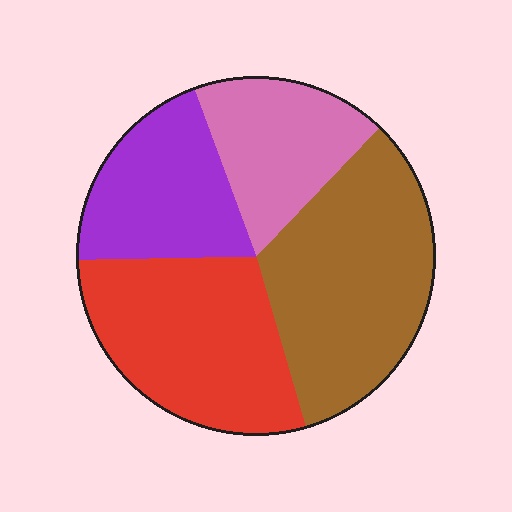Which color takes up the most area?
Brown, at roughly 35%.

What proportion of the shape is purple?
Purple takes up about one fifth (1/5) of the shape.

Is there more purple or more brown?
Brown.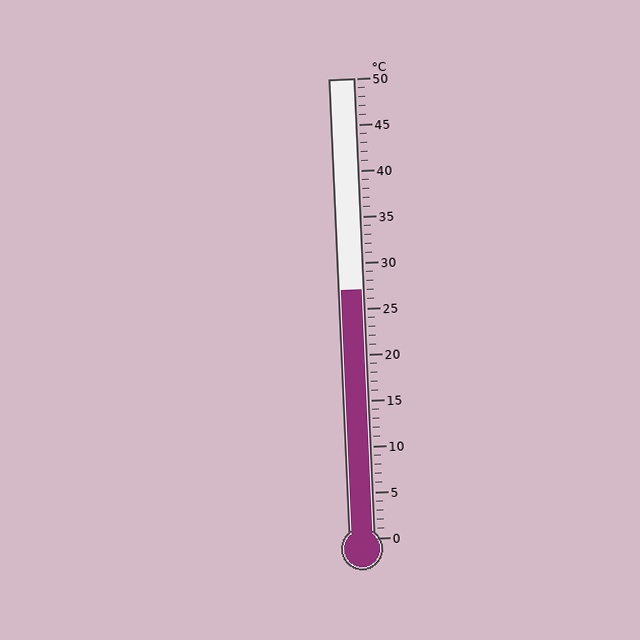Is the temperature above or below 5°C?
The temperature is above 5°C.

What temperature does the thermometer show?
The thermometer shows approximately 27°C.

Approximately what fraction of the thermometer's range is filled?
The thermometer is filled to approximately 55% of its range.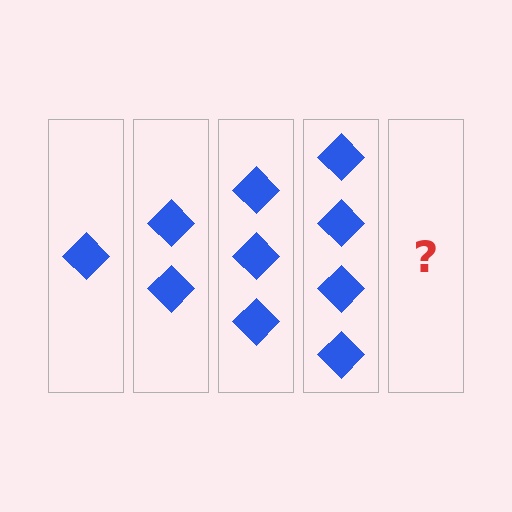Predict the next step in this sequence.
The next step is 5 diamonds.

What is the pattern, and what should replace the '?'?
The pattern is that each step adds one more diamond. The '?' should be 5 diamonds.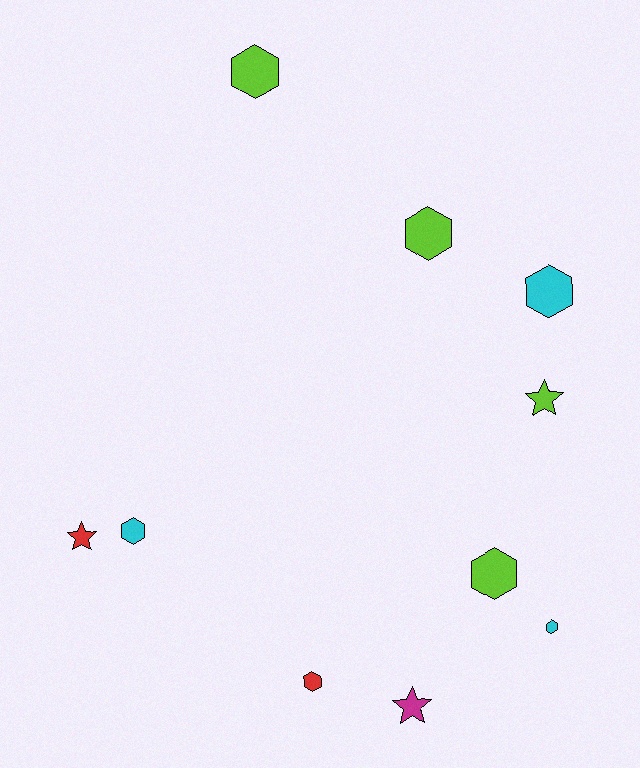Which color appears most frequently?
Lime, with 4 objects.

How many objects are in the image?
There are 10 objects.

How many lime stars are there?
There is 1 lime star.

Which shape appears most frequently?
Hexagon, with 7 objects.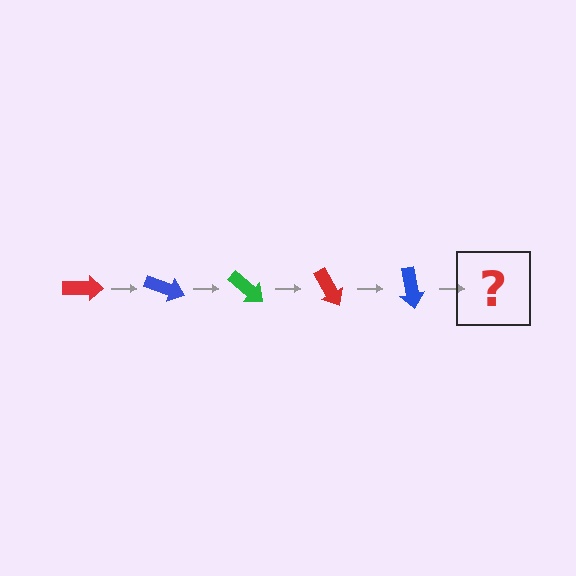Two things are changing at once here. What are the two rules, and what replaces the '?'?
The two rules are that it rotates 20 degrees each step and the color cycles through red, blue, and green. The '?' should be a green arrow, rotated 100 degrees from the start.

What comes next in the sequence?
The next element should be a green arrow, rotated 100 degrees from the start.